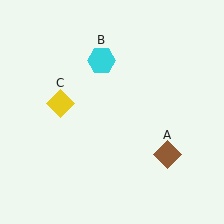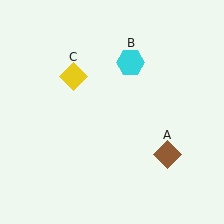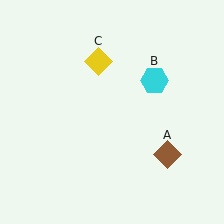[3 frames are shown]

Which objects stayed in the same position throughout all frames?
Brown diamond (object A) remained stationary.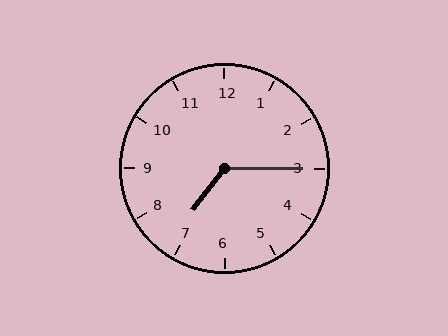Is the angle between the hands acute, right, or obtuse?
It is obtuse.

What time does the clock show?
7:15.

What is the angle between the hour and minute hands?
Approximately 128 degrees.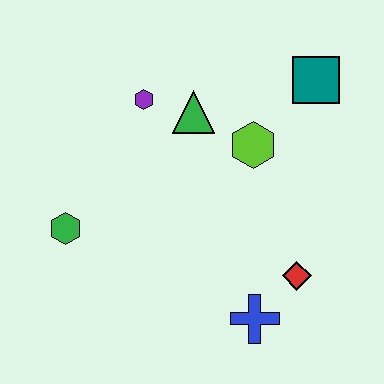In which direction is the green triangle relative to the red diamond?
The green triangle is above the red diamond.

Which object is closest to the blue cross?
The red diamond is closest to the blue cross.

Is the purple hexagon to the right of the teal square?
No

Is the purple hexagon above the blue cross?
Yes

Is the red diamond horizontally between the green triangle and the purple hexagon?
No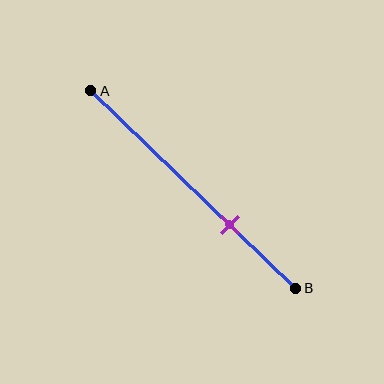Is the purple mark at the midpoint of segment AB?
No, the mark is at about 70% from A, not at the 50% midpoint.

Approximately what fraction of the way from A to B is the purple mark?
The purple mark is approximately 70% of the way from A to B.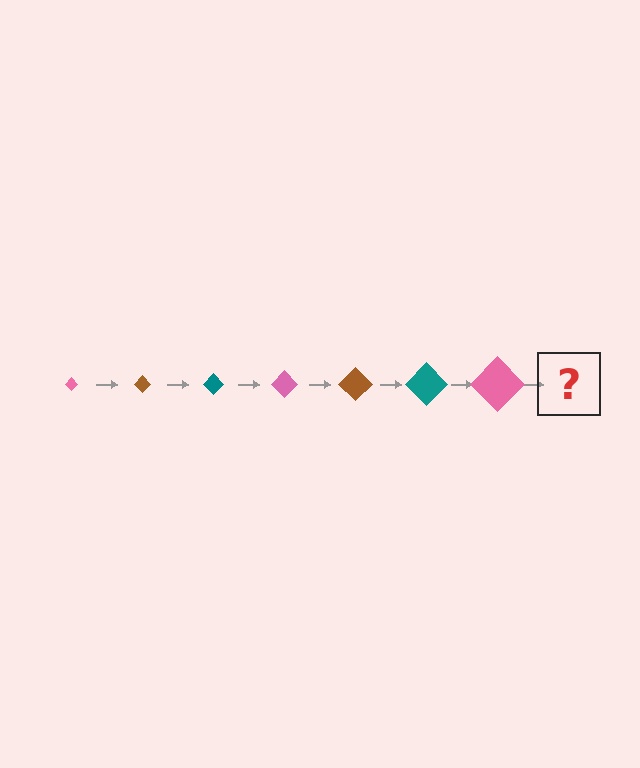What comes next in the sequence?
The next element should be a brown diamond, larger than the previous one.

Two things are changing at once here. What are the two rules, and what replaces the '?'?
The two rules are that the diamond grows larger each step and the color cycles through pink, brown, and teal. The '?' should be a brown diamond, larger than the previous one.